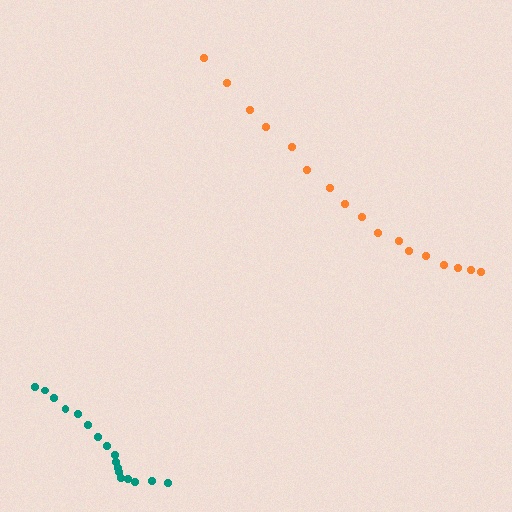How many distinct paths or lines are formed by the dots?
There are 2 distinct paths.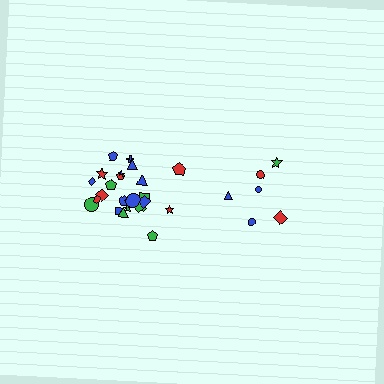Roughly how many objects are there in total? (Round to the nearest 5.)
Roughly 30 objects in total.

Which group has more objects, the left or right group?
The left group.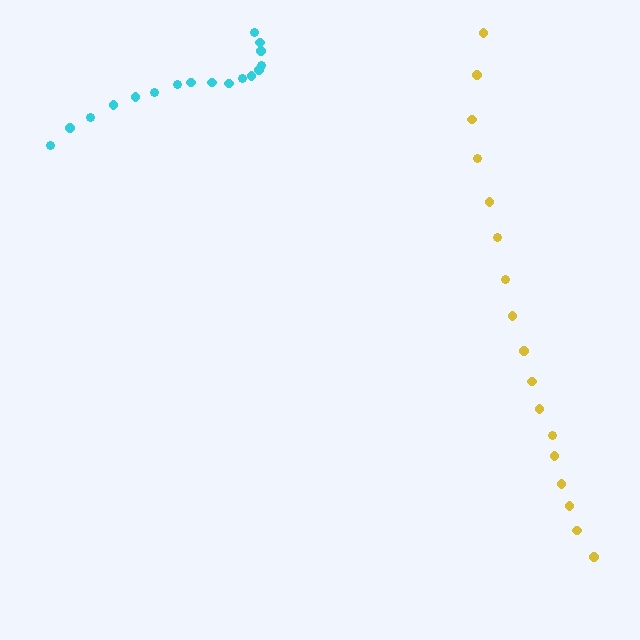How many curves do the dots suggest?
There are 2 distinct paths.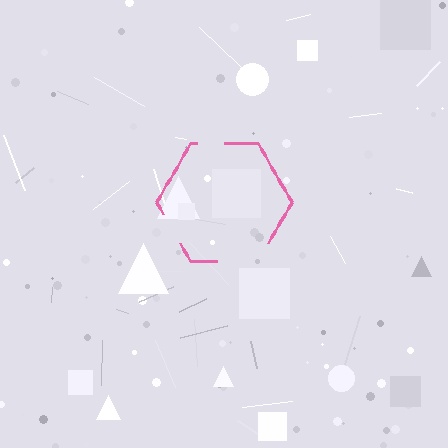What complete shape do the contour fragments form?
The contour fragments form a hexagon.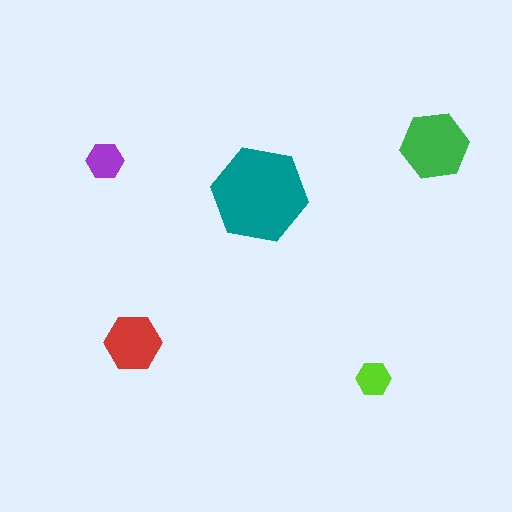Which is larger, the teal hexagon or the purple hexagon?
The teal one.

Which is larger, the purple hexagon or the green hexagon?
The green one.